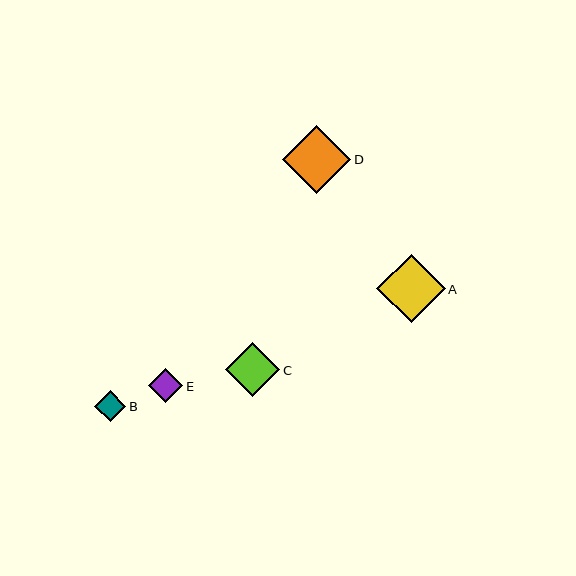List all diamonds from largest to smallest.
From largest to smallest: A, D, C, E, B.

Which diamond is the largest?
Diamond A is the largest with a size of approximately 68 pixels.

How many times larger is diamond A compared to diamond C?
Diamond A is approximately 1.3 times the size of diamond C.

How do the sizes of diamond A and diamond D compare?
Diamond A and diamond D are approximately the same size.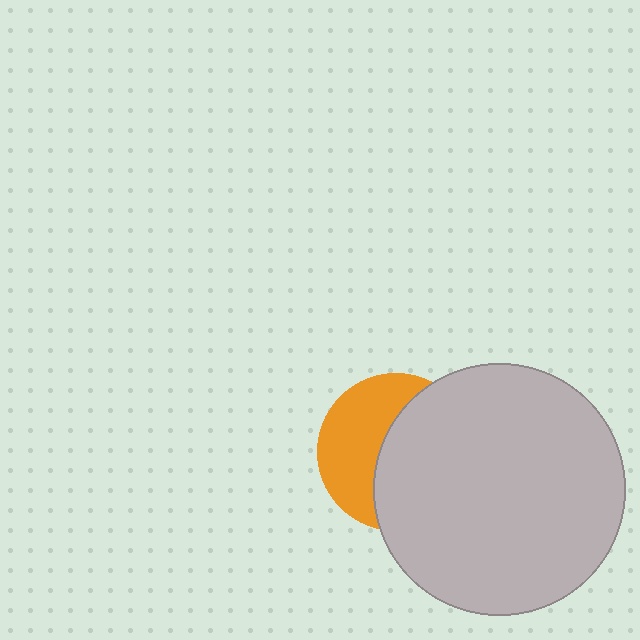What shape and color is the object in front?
The object in front is a light gray circle.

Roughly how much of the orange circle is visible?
A small part of it is visible (roughly 44%).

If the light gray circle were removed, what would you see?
You would see the complete orange circle.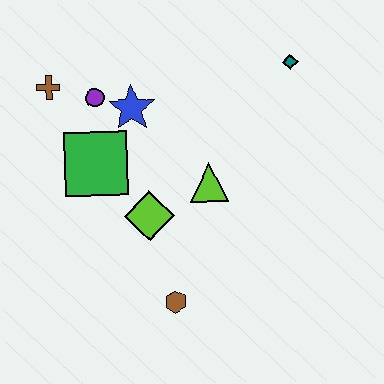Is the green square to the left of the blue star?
Yes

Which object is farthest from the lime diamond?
The teal diamond is farthest from the lime diamond.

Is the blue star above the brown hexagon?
Yes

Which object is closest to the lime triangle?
The lime diamond is closest to the lime triangle.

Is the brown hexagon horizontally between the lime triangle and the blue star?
Yes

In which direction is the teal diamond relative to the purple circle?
The teal diamond is to the right of the purple circle.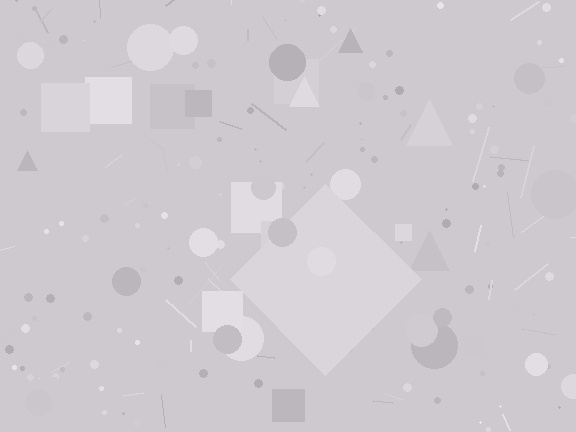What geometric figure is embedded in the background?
A diamond is embedded in the background.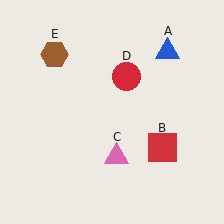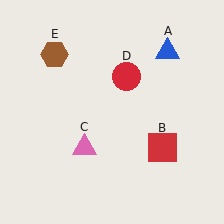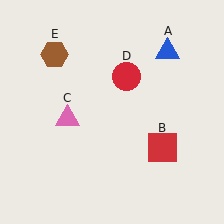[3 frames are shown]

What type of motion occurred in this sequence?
The pink triangle (object C) rotated clockwise around the center of the scene.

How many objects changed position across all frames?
1 object changed position: pink triangle (object C).